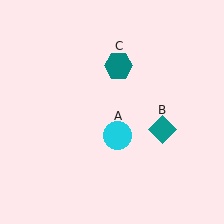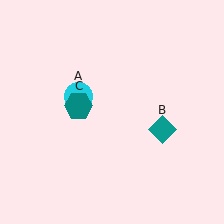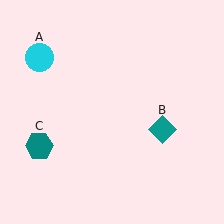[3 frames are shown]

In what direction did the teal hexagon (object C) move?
The teal hexagon (object C) moved down and to the left.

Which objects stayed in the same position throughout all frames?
Teal diamond (object B) remained stationary.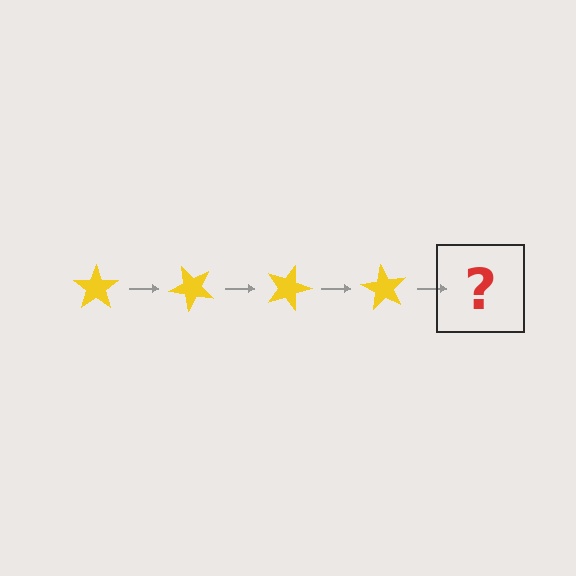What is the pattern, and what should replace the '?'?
The pattern is that the star rotates 45 degrees each step. The '?' should be a yellow star rotated 180 degrees.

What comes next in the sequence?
The next element should be a yellow star rotated 180 degrees.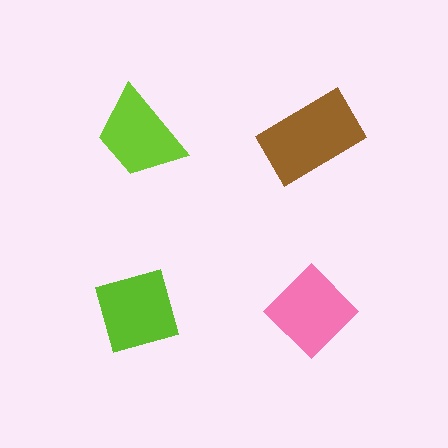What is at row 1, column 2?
A brown rectangle.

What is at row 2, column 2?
A pink diamond.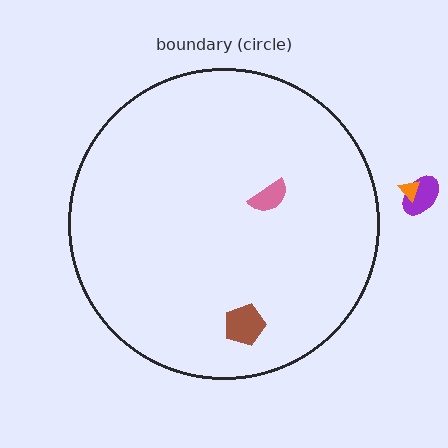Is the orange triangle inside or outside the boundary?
Outside.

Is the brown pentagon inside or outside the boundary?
Inside.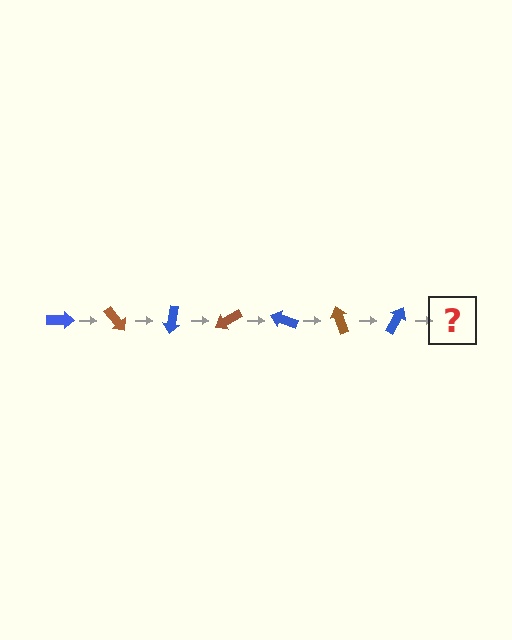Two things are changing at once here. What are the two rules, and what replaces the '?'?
The two rules are that it rotates 50 degrees each step and the color cycles through blue and brown. The '?' should be a brown arrow, rotated 350 degrees from the start.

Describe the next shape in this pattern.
It should be a brown arrow, rotated 350 degrees from the start.